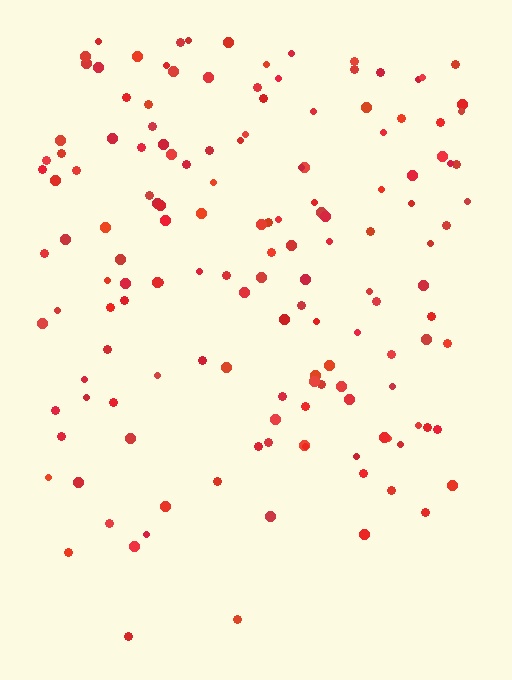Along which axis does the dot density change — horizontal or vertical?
Vertical.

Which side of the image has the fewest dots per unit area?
The bottom.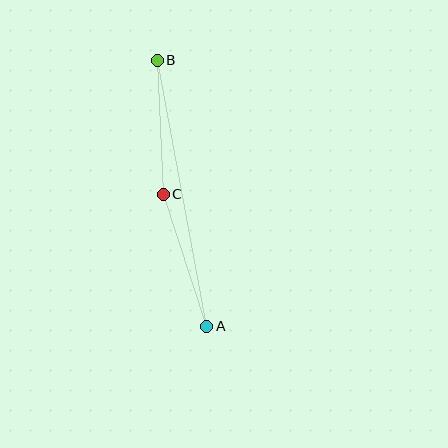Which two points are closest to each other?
Points B and C are closest to each other.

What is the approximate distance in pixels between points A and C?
The distance between A and C is approximately 139 pixels.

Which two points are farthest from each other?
Points A and B are farthest from each other.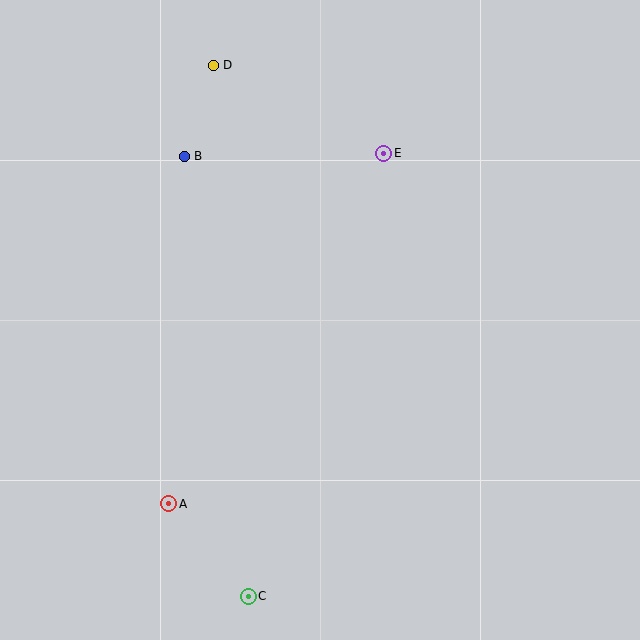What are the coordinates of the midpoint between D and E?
The midpoint between D and E is at (299, 109).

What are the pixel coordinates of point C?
Point C is at (248, 596).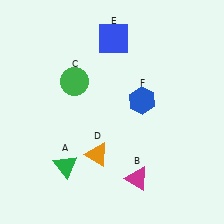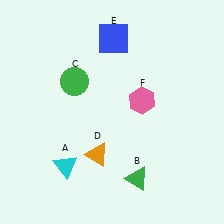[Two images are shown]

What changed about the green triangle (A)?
In Image 1, A is green. In Image 2, it changed to cyan.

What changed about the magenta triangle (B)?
In Image 1, B is magenta. In Image 2, it changed to green.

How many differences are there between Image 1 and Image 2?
There are 3 differences between the two images.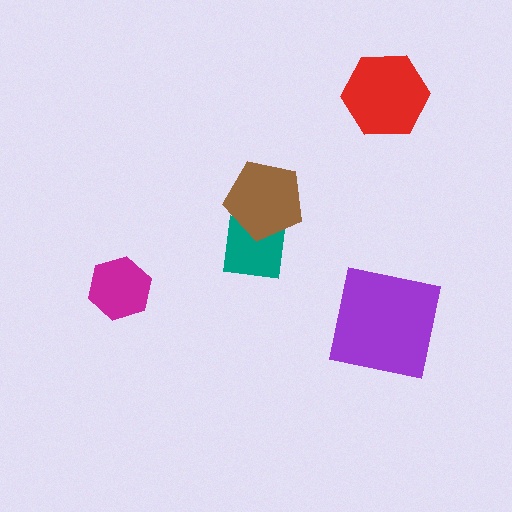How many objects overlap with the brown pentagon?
1 object overlaps with the brown pentagon.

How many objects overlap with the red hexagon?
0 objects overlap with the red hexagon.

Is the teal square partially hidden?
Yes, it is partially covered by another shape.